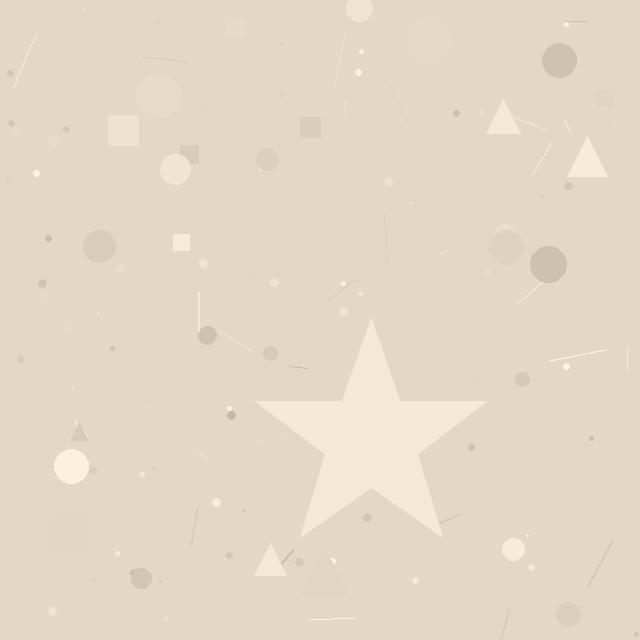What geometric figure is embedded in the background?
A star is embedded in the background.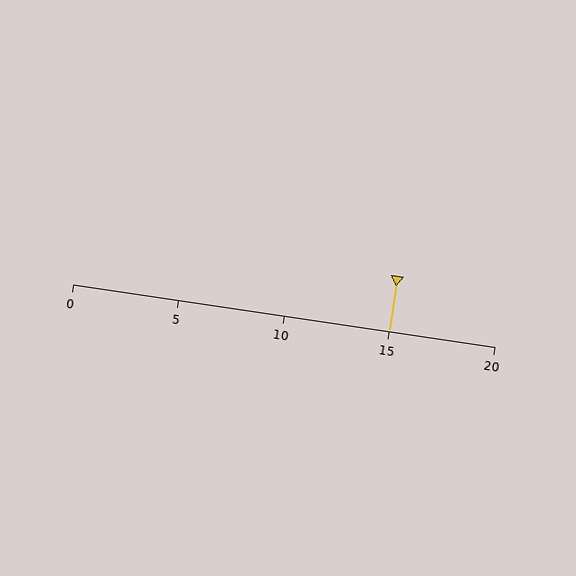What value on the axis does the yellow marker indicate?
The marker indicates approximately 15.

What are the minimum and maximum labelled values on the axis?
The axis runs from 0 to 20.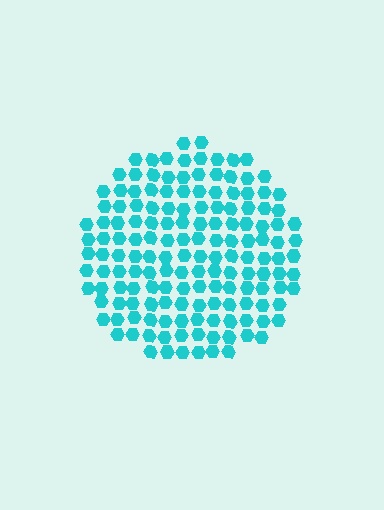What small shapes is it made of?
It is made of small hexagons.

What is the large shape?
The large shape is a circle.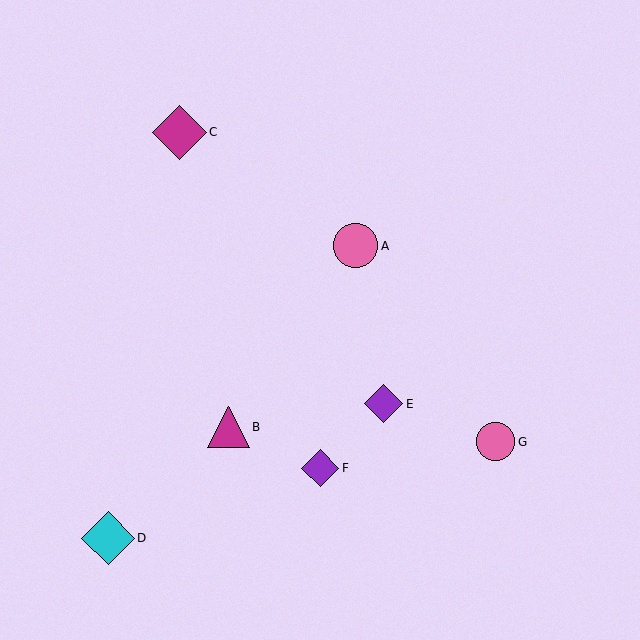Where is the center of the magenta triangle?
The center of the magenta triangle is at (228, 427).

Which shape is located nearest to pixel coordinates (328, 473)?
The purple diamond (labeled F) at (320, 468) is nearest to that location.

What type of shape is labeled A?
Shape A is a pink circle.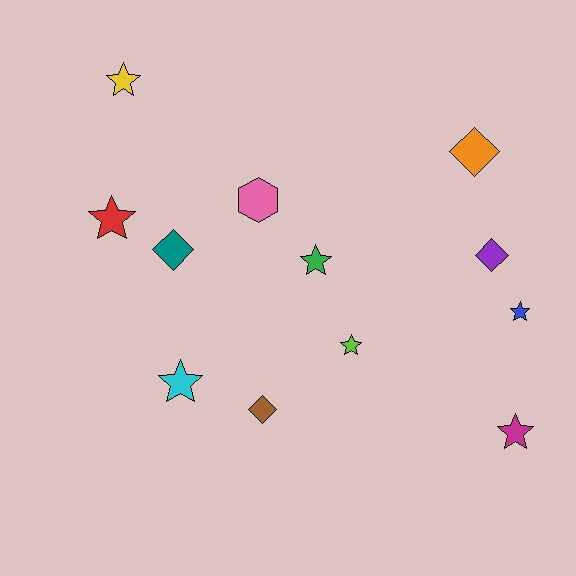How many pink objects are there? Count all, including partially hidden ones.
There is 1 pink object.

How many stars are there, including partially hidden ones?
There are 7 stars.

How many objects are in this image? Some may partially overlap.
There are 12 objects.